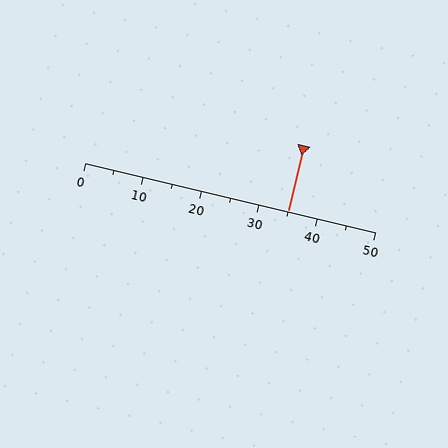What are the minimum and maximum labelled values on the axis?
The axis runs from 0 to 50.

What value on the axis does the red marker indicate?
The marker indicates approximately 35.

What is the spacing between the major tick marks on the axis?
The major ticks are spaced 10 apart.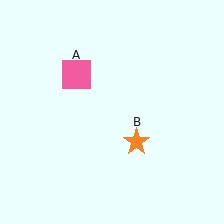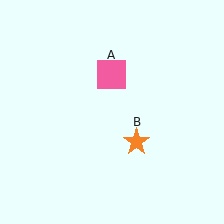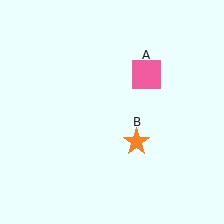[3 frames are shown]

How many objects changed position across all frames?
1 object changed position: pink square (object A).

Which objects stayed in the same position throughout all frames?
Orange star (object B) remained stationary.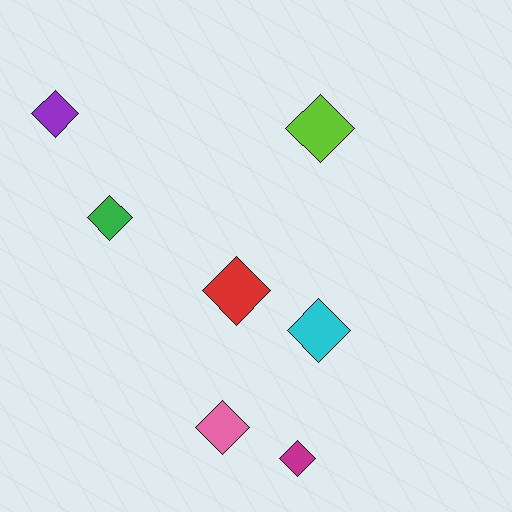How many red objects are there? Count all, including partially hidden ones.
There is 1 red object.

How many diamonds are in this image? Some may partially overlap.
There are 7 diamonds.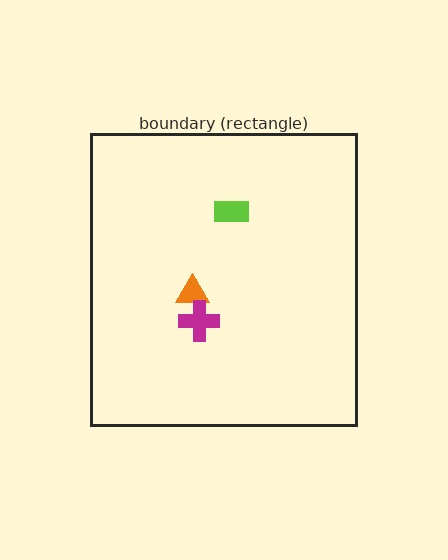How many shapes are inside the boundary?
3 inside, 0 outside.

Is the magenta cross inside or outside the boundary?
Inside.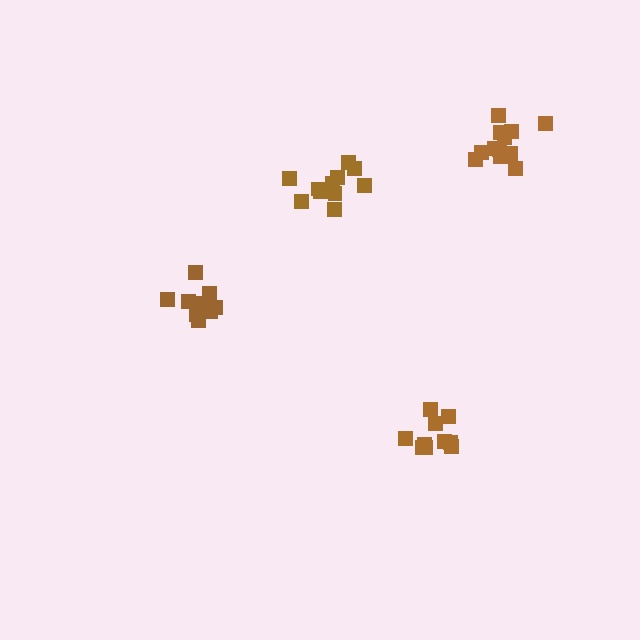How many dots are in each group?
Group 1: 11 dots, Group 2: 12 dots, Group 3: 10 dots, Group 4: 11 dots (44 total).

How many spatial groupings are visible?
There are 4 spatial groupings.